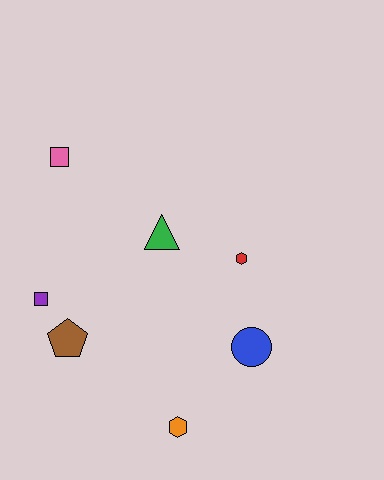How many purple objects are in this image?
There is 1 purple object.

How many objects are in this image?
There are 7 objects.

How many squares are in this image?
There are 2 squares.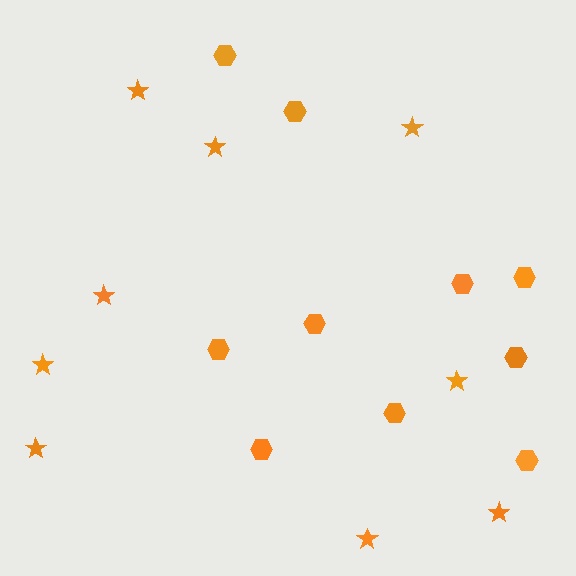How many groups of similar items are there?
There are 2 groups: one group of stars (9) and one group of hexagons (10).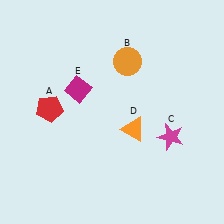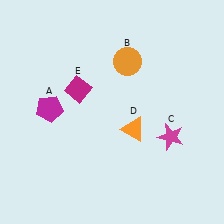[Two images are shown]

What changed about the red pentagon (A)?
In Image 1, A is red. In Image 2, it changed to magenta.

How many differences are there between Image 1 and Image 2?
There is 1 difference between the two images.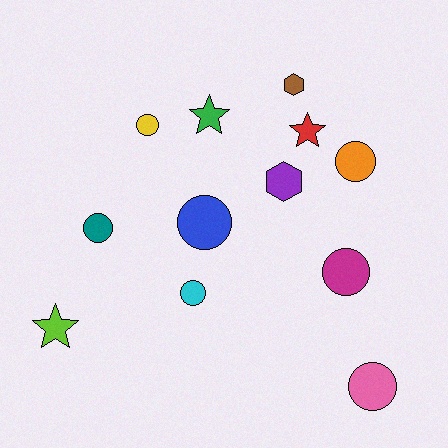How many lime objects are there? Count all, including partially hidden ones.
There is 1 lime object.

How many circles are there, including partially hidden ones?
There are 7 circles.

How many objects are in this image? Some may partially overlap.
There are 12 objects.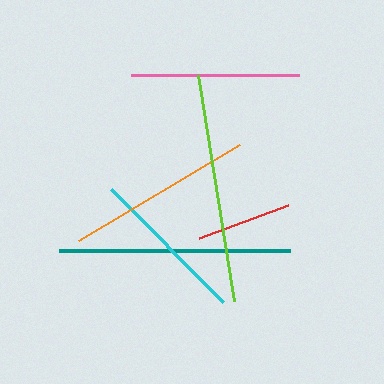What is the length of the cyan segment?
The cyan segment is approximately 159 pixels long.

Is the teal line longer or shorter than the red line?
The teal line is longer than the red line.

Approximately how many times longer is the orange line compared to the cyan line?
The orange line is approximately 1.2 times the length of the cyan line.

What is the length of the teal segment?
The teal segment is approximately 231 pixels long.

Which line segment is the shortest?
The red line is the shortest at approximately 95 pixels.